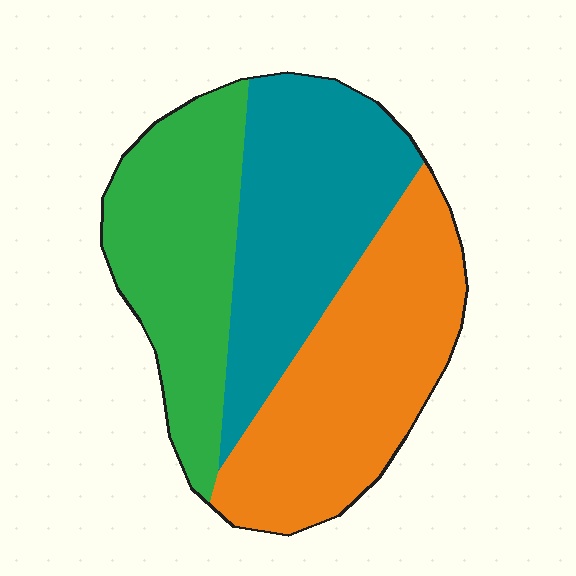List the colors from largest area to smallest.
From largest to smallest: orange, teal, green.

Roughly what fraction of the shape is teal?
Teal takes up about one third (1/3) of the shape.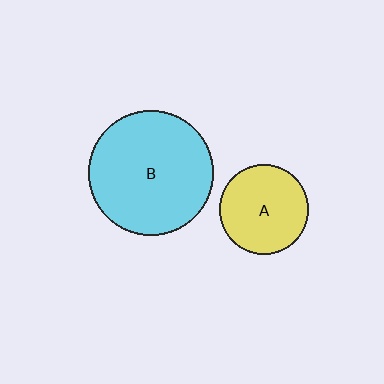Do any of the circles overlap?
No, none of the circles overlap.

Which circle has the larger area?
Circle B (cyan).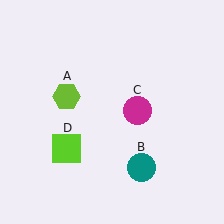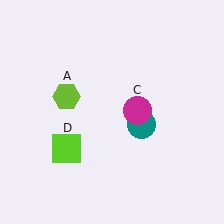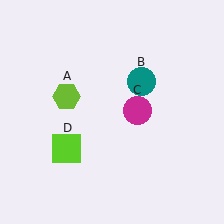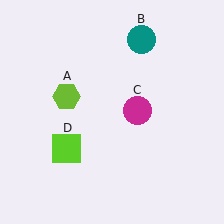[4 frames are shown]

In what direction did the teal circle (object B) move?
The teal circle (object B) moved up.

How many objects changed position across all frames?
1 object changed position: teal circle (object B).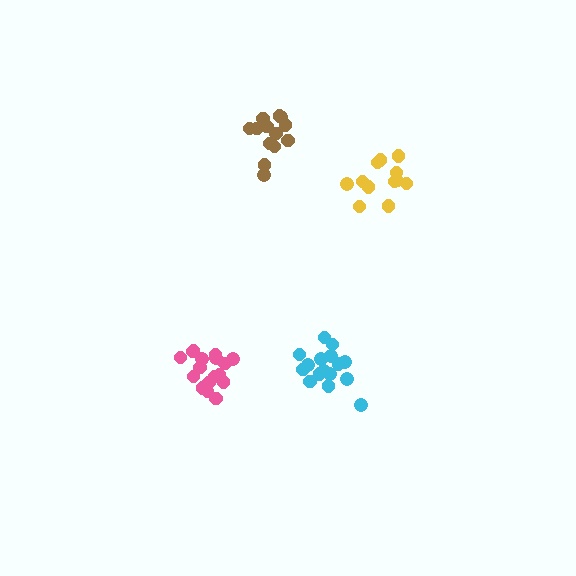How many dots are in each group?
Group 1: 12 dots, Group 2: 18 dots, Group 3: 16 dots, Group 4: 13 dots (59 total).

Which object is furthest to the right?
The yellow cluster is rightmost.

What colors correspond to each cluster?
The clusters are colored: yellow, pink, cyan, brown.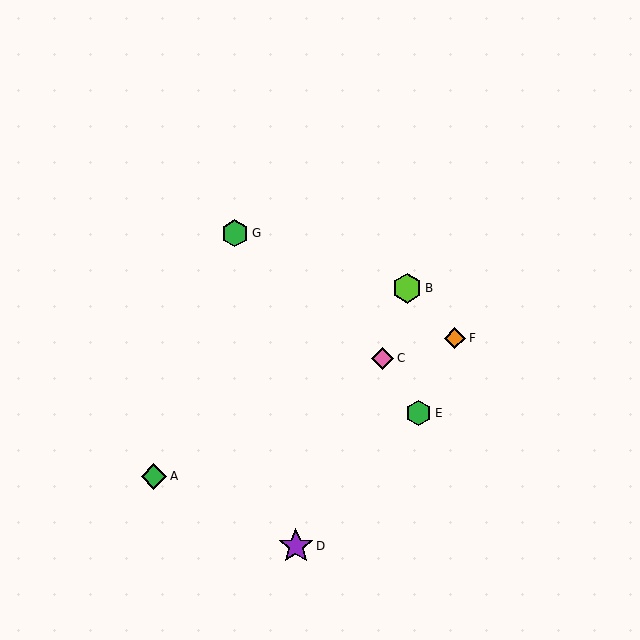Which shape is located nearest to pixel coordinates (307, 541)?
The purple star (labeled D) at (296, 546) is nearest to that location.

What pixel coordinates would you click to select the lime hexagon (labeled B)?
Click at (407, 288) to select the lime hexagon B.